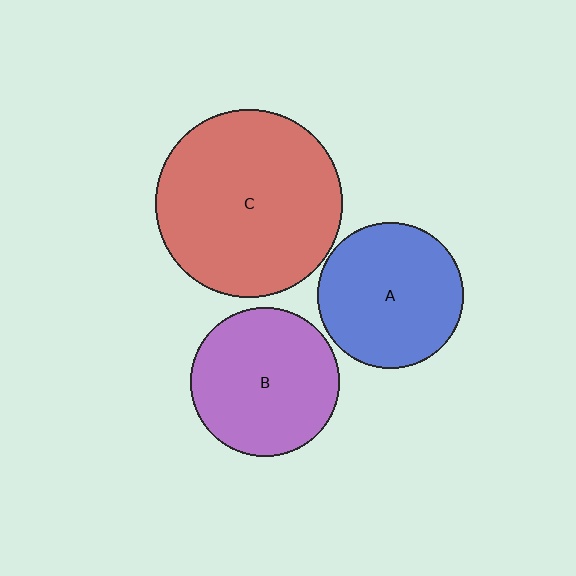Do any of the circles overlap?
No, none of the circles overlap.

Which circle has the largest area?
Circle C (red).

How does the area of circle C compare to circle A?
Approximately 1.6 times.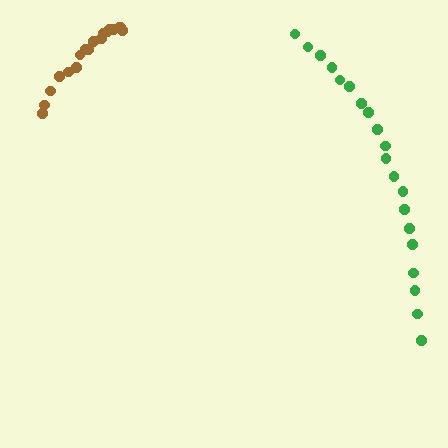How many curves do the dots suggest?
There are 2 distinct paths.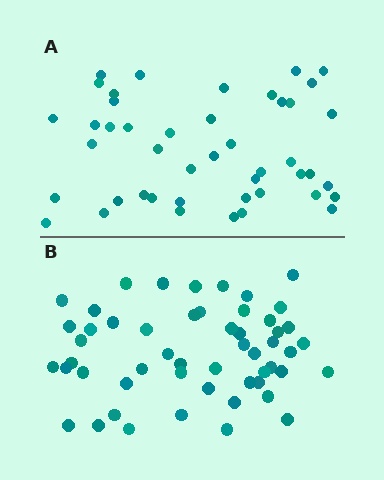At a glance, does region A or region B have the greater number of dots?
Region B (the bottom region) has more dots.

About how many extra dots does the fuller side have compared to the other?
Region B has roughly 8 or so more dots than region A.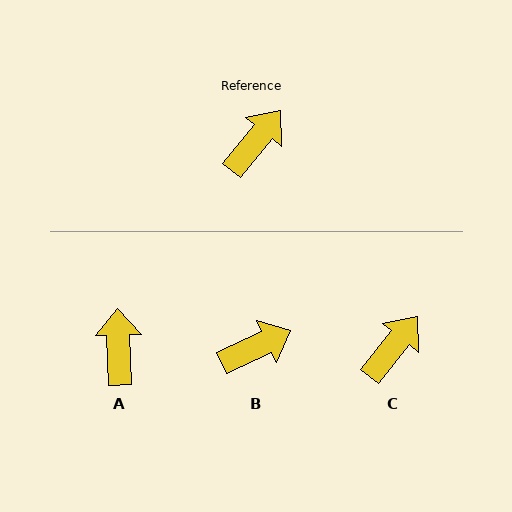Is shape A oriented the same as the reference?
No, it is off by about 40 degrees.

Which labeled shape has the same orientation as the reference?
C.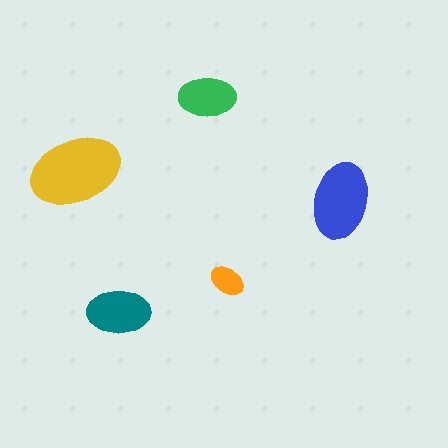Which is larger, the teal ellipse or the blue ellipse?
The blue one.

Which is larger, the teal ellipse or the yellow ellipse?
The yellow one.